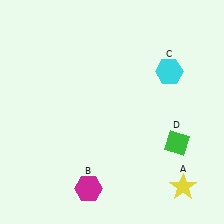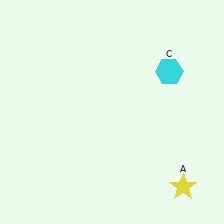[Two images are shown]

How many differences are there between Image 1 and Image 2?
There are 2 differences between the two images.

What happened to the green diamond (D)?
The green diamond (D) was removed in Image 2. It was in the bottom-right area of Image 1.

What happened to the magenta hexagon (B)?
The magenta hexagon (B) was removed in Image 2. It was in the bottom-left area of Image 1.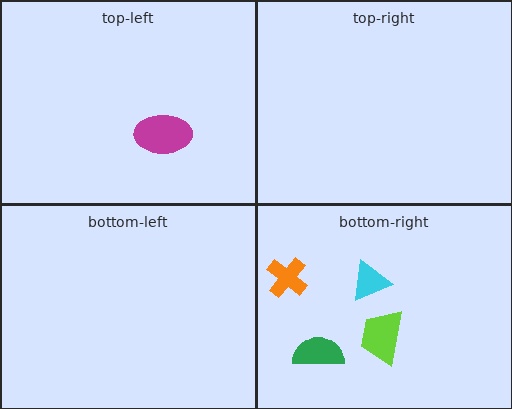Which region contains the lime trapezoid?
The bottom-right region.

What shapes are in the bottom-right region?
The lime trapezoid, the cyan triangle, the green semicircle, the orange cross.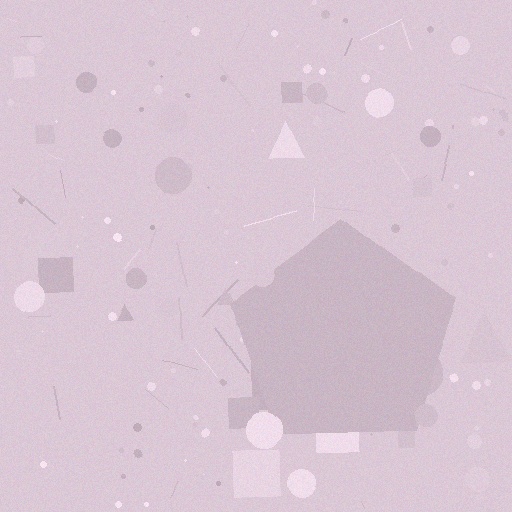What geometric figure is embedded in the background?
A pentagon is embedded in the background.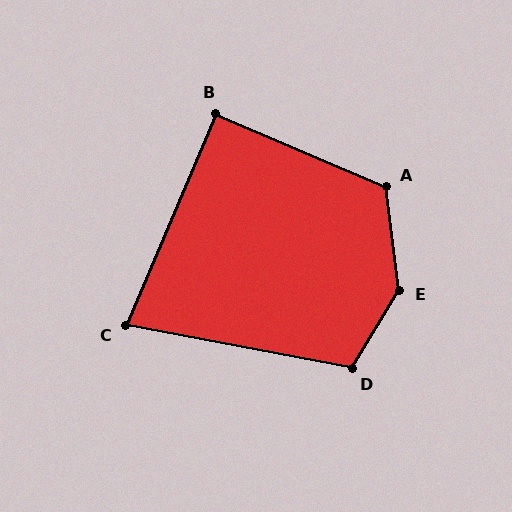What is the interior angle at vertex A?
Approximately 120 degrees (obtuse).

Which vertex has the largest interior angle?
E, at approximately 141 degrees.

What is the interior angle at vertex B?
Approximately 90 degrees (approximately right).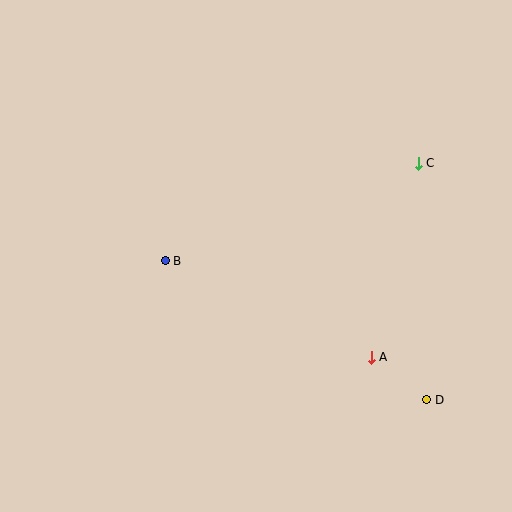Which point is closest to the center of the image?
Point B at (165, 261) is closest to the center.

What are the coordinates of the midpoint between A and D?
The midpoint between A and D is at (399, 378).